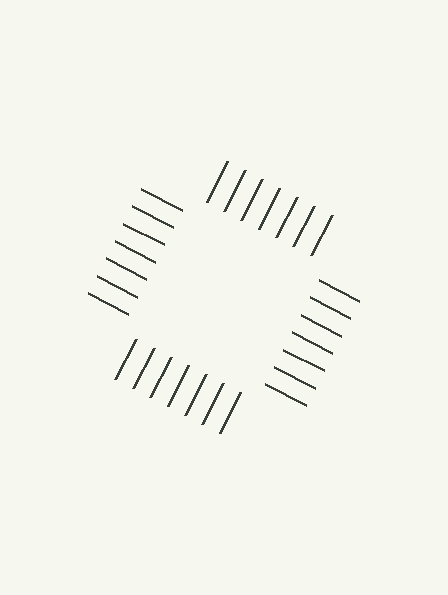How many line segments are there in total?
28 — 7 along each of the 4 edges.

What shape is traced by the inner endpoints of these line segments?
An illusory square — the line segments terminate on its edges but no continuous stroke is drawn.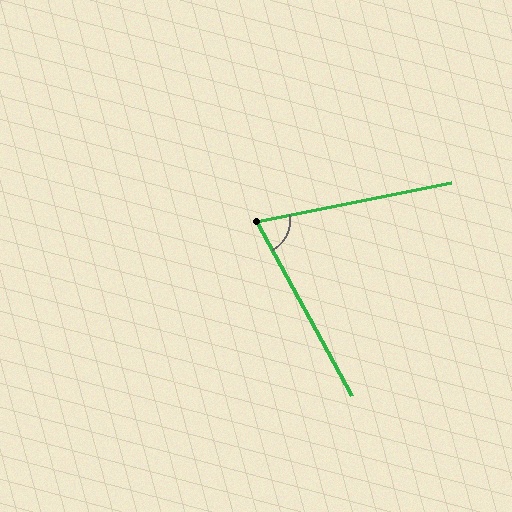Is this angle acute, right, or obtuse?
It is acute.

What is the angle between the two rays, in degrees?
Approximately 73 degrees.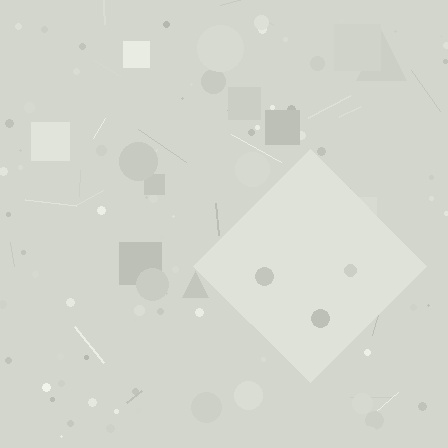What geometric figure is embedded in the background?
A diamond is embedded in the background.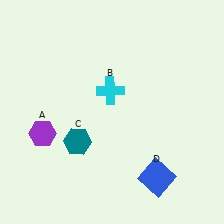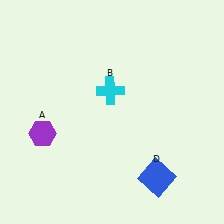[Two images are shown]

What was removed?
The teal hexagon (C) was removed in Image 2.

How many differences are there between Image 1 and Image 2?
There is 1 difference between the two images.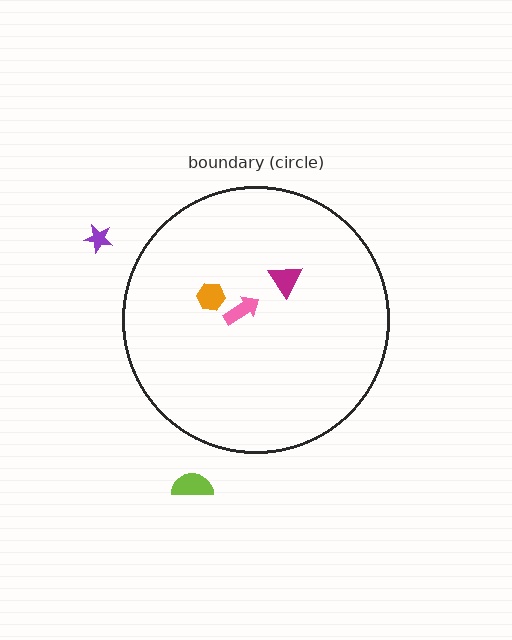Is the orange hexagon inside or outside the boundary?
Inside.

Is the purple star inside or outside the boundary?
Outside.